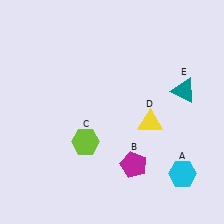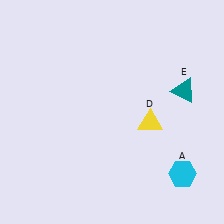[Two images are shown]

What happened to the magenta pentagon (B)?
The magenta pentagon (B) was removed in Image 2. It was in the bottom-right area of Image 1.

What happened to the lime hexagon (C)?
The lime hexagon (C) was removed in Image 2. It was in the bottom-left area of Image 1.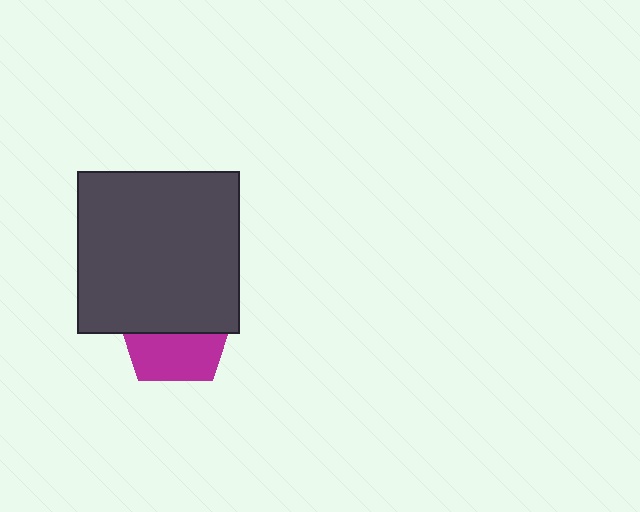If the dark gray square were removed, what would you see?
You would see the complete magenta pentagon.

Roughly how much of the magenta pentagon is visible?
About half of it is visible (roughly 45%).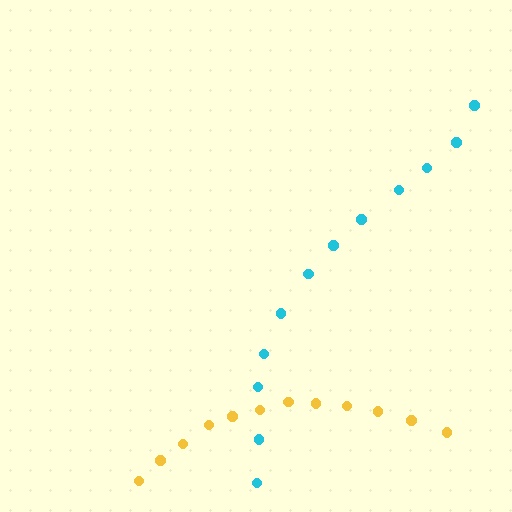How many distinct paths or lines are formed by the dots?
There are 2 distinct paths.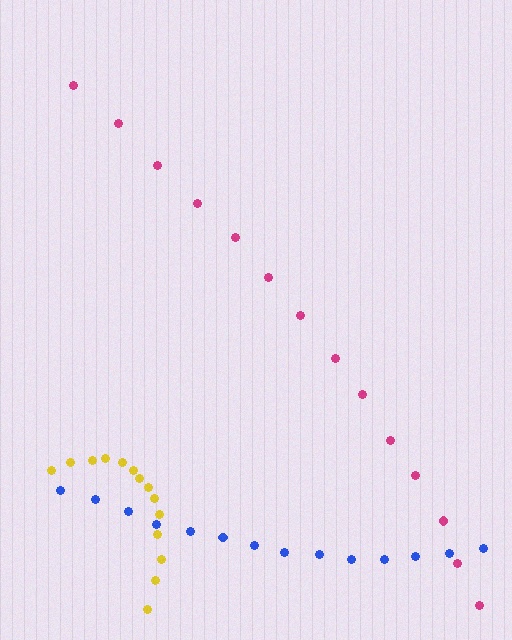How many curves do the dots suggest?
There are 3 distinct paths.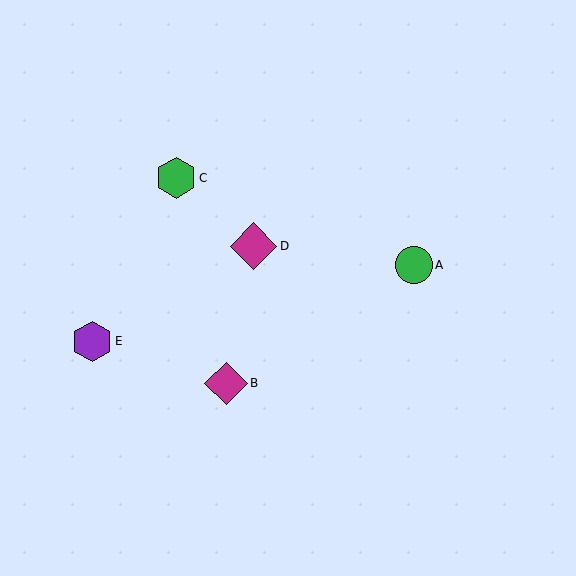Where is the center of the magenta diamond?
The center of the magenta diamond is at (226, 383).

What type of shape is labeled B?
Shape B is a magenta diamond.